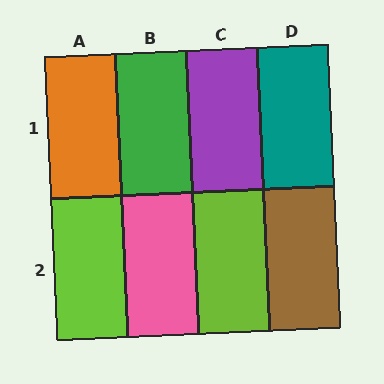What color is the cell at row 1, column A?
Orange.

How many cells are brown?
1 cell is brown.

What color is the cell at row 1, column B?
Green.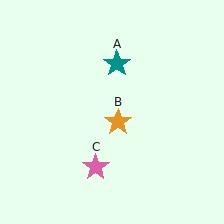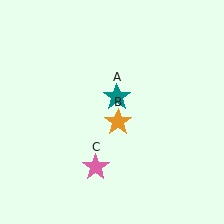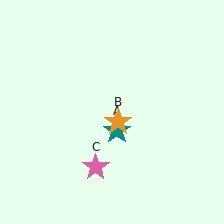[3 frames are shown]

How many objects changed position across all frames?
1 object changed position: teal star (object A).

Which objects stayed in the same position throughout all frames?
Orange star (object B) and pink star (object C) remained stationary.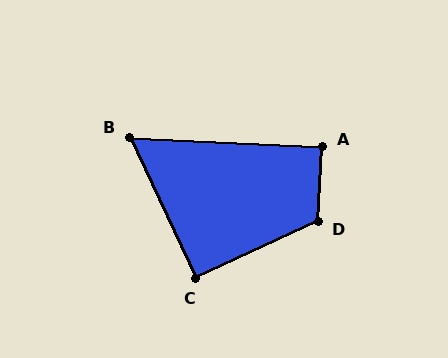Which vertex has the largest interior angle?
D, at approximately 118 degrees.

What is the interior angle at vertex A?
Approximately 90 degrees (approximately right).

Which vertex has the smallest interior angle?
B, at approximately 62 degrees.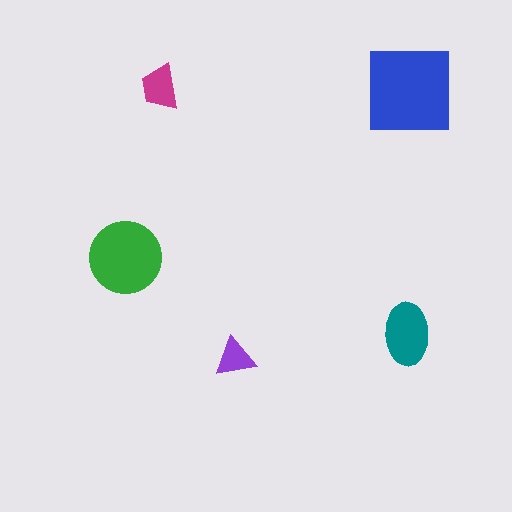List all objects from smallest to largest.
The purple triangle, the magenta trapezoid, the teal ellipse, the green circle, the blue square.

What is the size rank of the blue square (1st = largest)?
1st.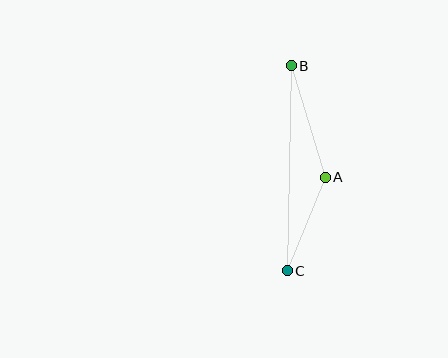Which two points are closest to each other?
Points A and C are closest to each other.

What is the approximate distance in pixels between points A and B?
The distance between A and B is approximately 116 pixels.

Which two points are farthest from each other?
Points B and C are farthest from each other.